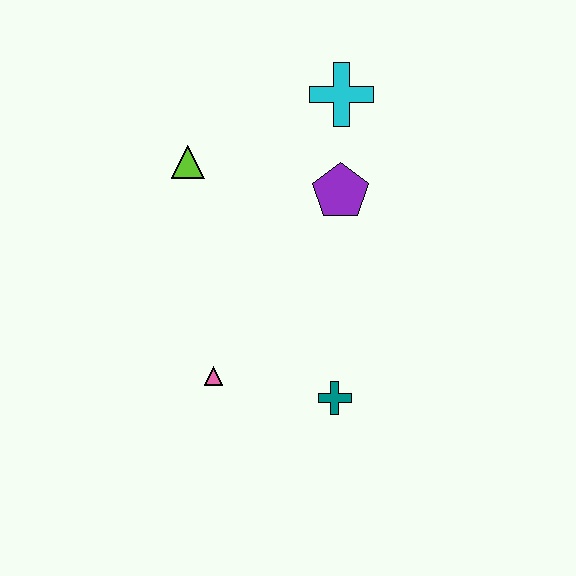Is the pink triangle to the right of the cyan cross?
No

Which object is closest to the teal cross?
The pink triangle is closest to the teal cross.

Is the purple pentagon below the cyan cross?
Yes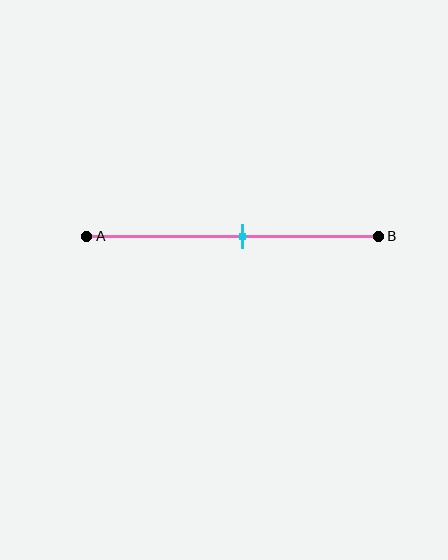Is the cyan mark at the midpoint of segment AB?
No, the mark is at about 55% from A, not at the 50% midpoint.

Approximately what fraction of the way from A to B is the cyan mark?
The cyan mark is approximately 55% of the way from A to B.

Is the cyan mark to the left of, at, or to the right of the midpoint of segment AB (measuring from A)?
The cyan mark is to the right of the midpoint of segment AB.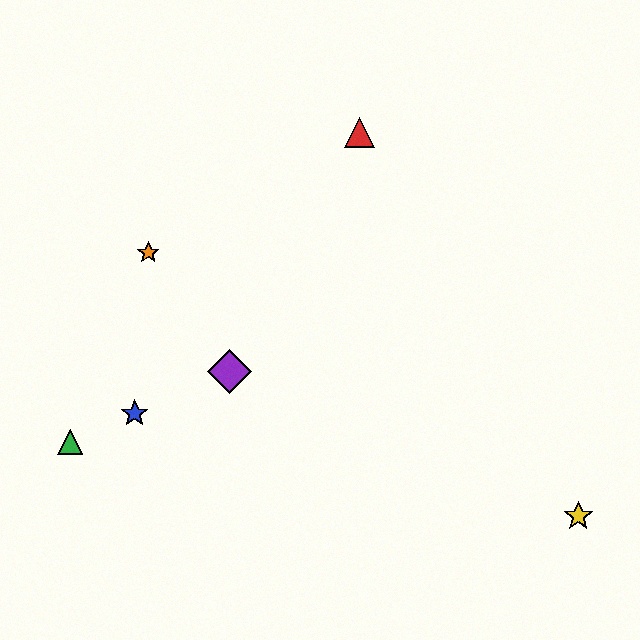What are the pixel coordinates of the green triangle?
The green triangle is at (70, 442).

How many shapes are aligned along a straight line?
3 shapes (the blue star, the green triangle, the purple diamond) are aligned along a straight line.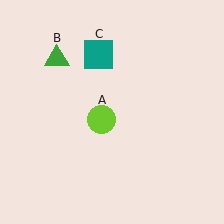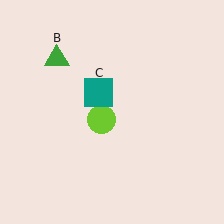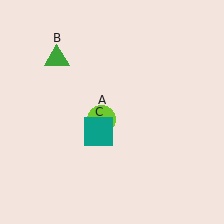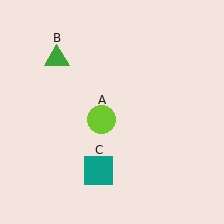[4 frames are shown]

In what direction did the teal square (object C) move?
The teal square (object C) moved down.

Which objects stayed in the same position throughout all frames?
Lime circle (object A) and green triangle (object B) remained stationary.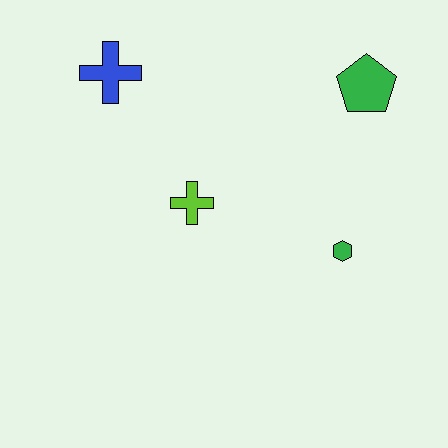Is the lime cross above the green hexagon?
Yes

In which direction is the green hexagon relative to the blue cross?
The green hexagon is to the right of the blue cross.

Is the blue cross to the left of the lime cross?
Yes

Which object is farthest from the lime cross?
The green pentagon is farthest from the lime cross.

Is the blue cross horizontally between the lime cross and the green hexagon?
No